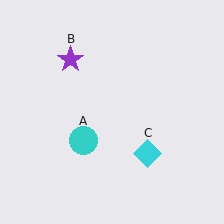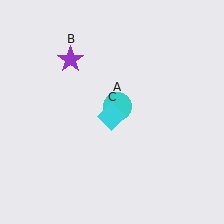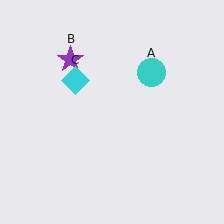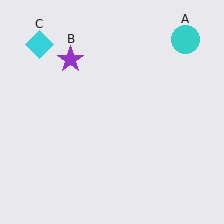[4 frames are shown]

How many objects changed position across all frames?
2 objects changed position: cyan circle (object A), cyan diamond (object C).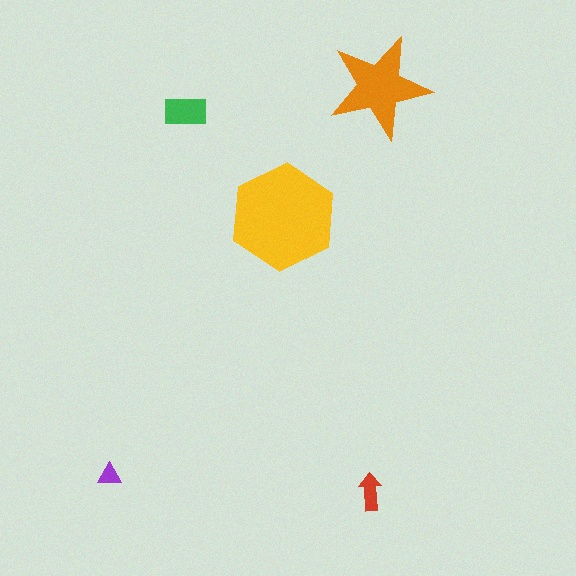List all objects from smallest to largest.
The purple triangle, the red arrow, the green rectangle, the orange star, the yellow hexagon.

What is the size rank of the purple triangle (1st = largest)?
5th.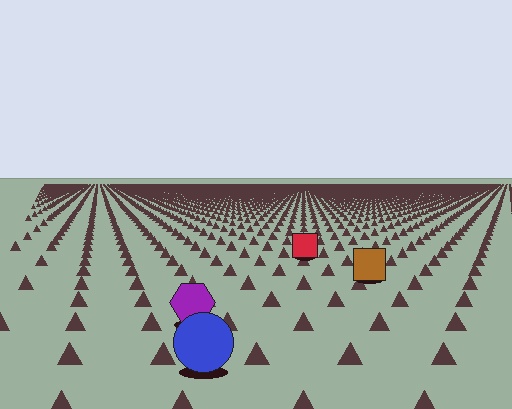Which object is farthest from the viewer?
The red square is farthest from the viewer. It appears smaller and the ground texture around it is denser.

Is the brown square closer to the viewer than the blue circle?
No. The blue circle is closer — you can tell from the texture gradient: the ground texture is coarser near it.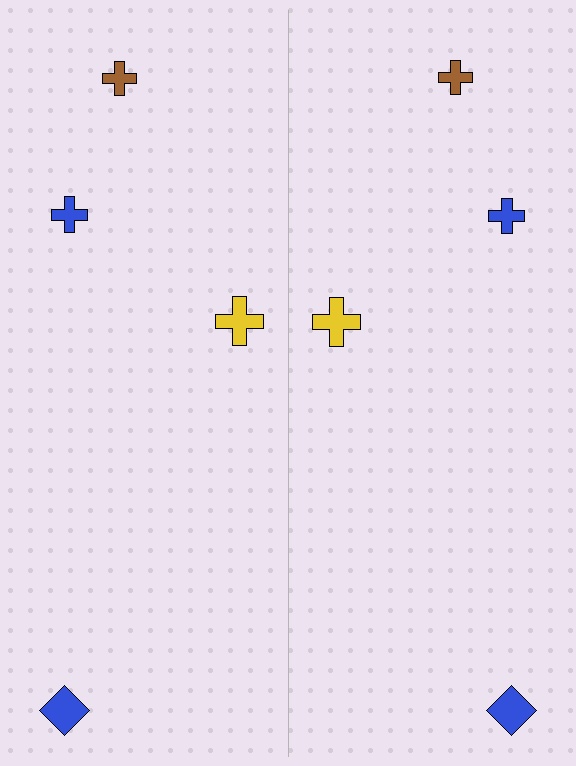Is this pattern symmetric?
Yes, this pattern has bilateral (reflection) symmetry.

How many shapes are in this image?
There are 8 shapes in this image.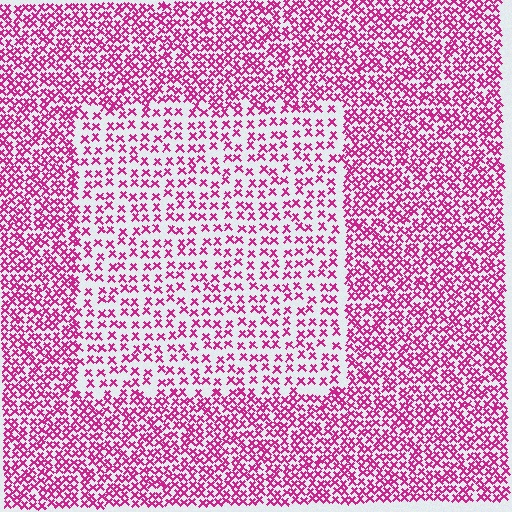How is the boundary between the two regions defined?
The boundary is defined by a change in element density (approximately 1.9x ratio). All elements are the same color, size, and shape.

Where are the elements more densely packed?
The elements are more densely packed outside the rectangle boundary.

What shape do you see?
I see a rectangle.